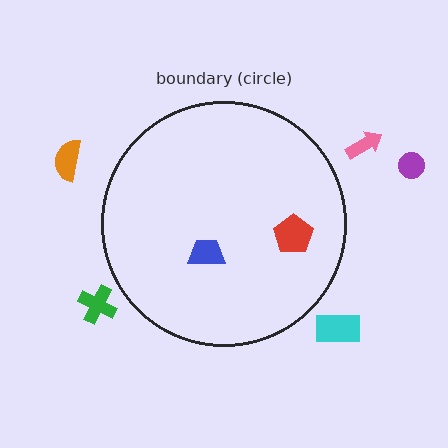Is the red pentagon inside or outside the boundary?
Inside.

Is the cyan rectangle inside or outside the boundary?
Outside.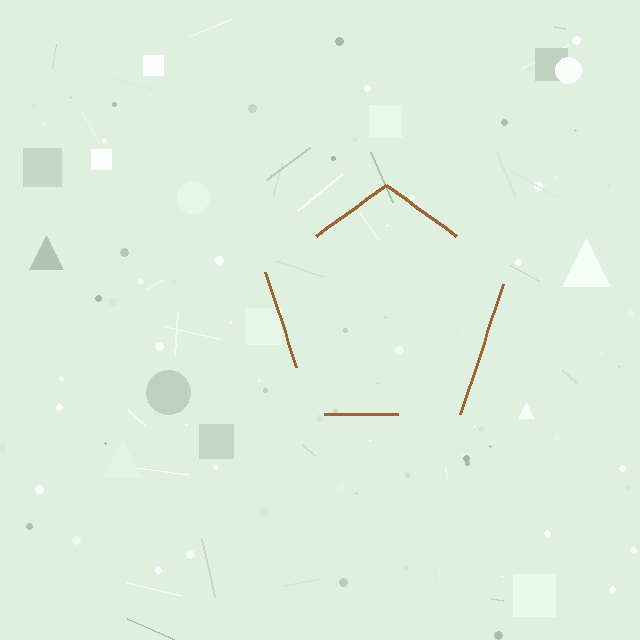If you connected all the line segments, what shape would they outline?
They would outline a pentagon.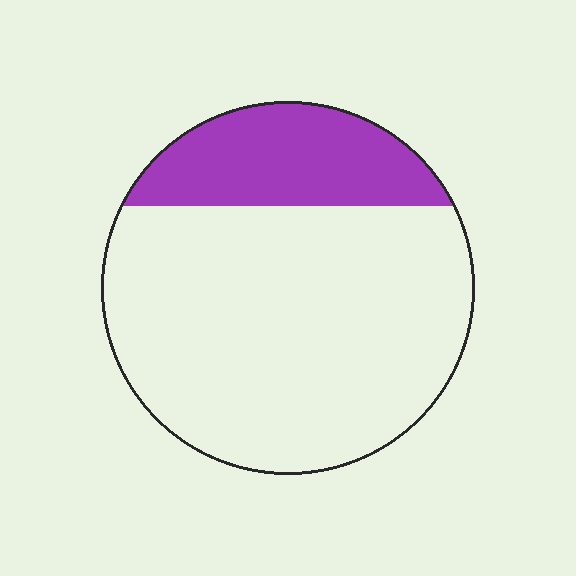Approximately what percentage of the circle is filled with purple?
Approximately 25%.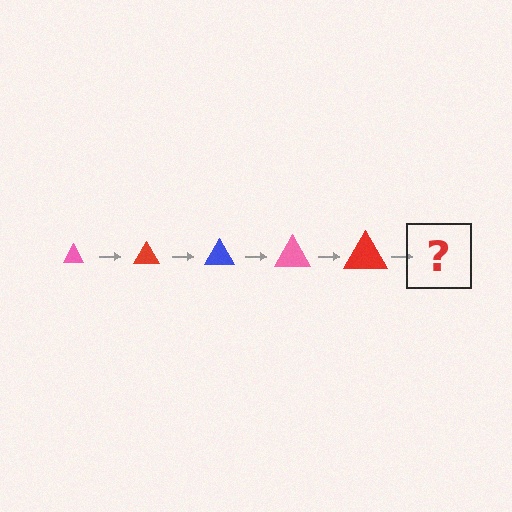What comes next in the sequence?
The next element should be a blue triangle, larger than the previous one.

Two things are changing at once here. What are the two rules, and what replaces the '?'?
The two rules are that the triangle grows larger each step and the color cycles through pink, red, and blue. The '?' should be a blue triangle, larger than the previous one.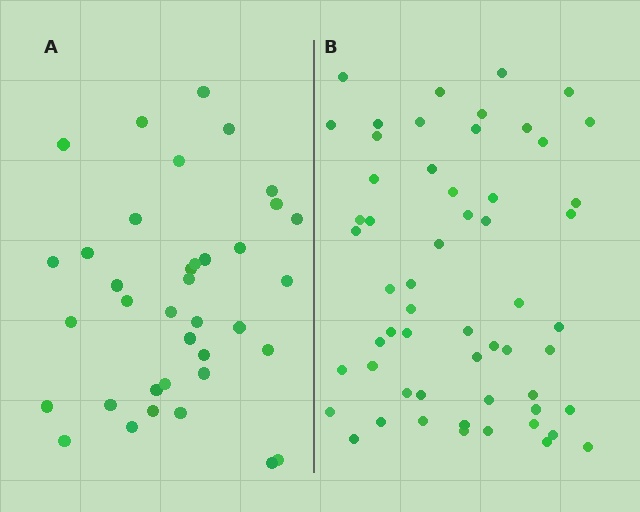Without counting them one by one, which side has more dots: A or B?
Region B (the right region) has more dots.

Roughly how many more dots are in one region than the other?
Region B has approximately 20 more dots than region A.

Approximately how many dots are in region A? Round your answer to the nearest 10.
About 40 dots. (The exact count is 37, which rounds to 40.)